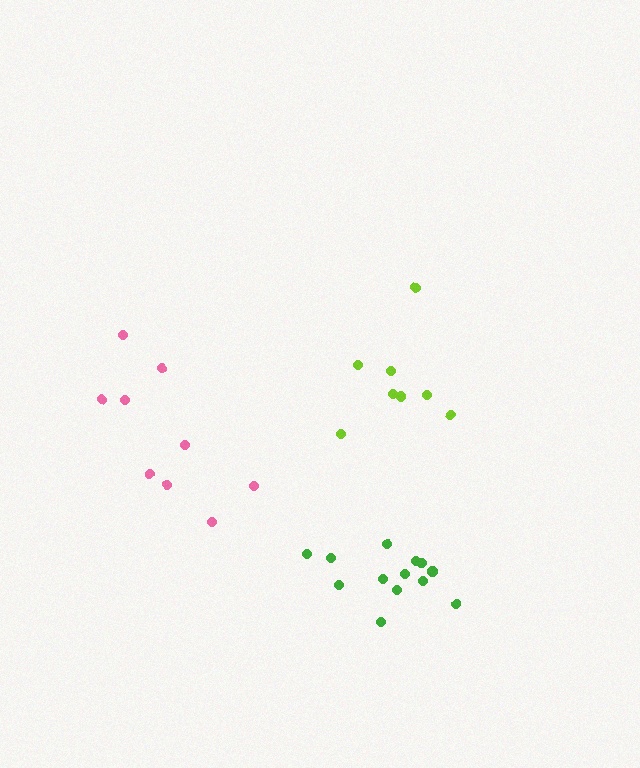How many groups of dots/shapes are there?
There are 3 groups.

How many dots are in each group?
Group 1: 8 dots, Group 2: 13 dots, Group 3: 9 dots (30 total).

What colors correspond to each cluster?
The clusters are colored: lime, green, pink.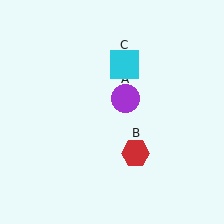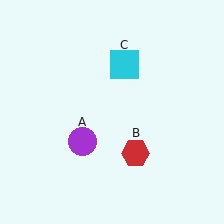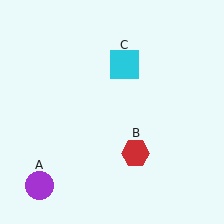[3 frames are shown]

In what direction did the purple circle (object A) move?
The purple circle (object A) moved down and to the left.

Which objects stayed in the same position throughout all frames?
Red hexagon (object B) and cyan square (object C) remained stationary.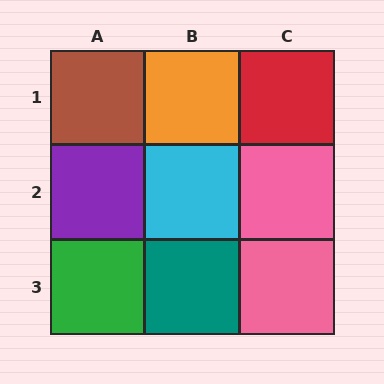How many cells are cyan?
1 cell is cyan.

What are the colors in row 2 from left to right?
Purple, cyan, pink.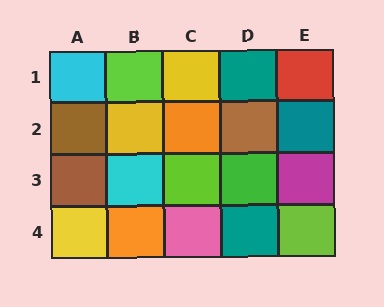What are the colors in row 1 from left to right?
Cyan, lime, yellow, teal, red.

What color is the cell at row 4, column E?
Lime.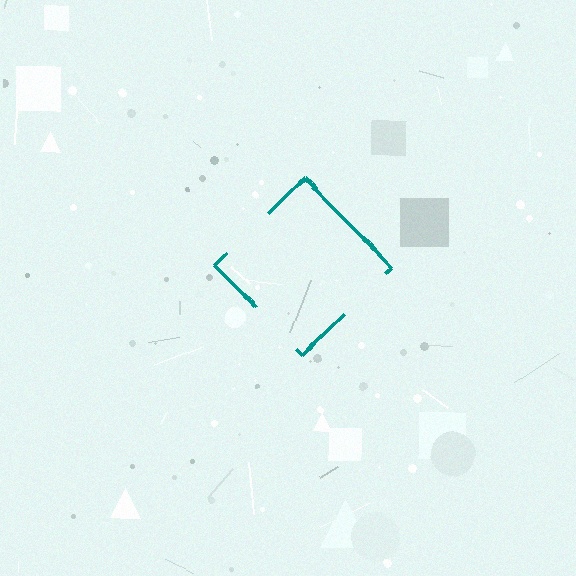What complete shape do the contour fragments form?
The contour fragments form a diamond.